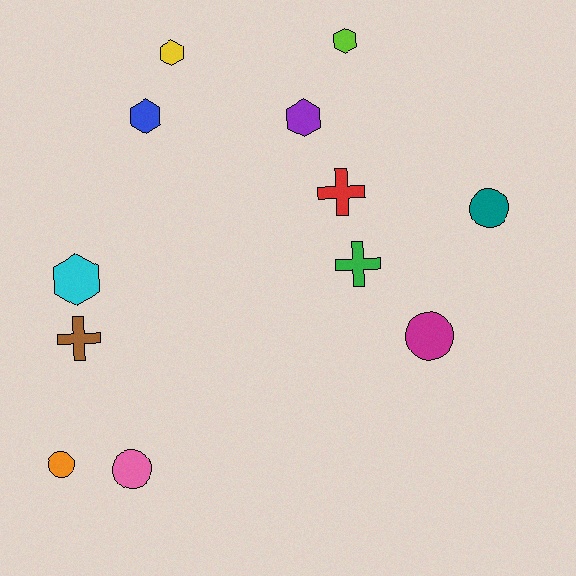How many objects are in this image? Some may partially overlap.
There are 12 objects.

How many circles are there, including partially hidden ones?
There are 4 circles.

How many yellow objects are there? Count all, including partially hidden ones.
There is 1 yellow object.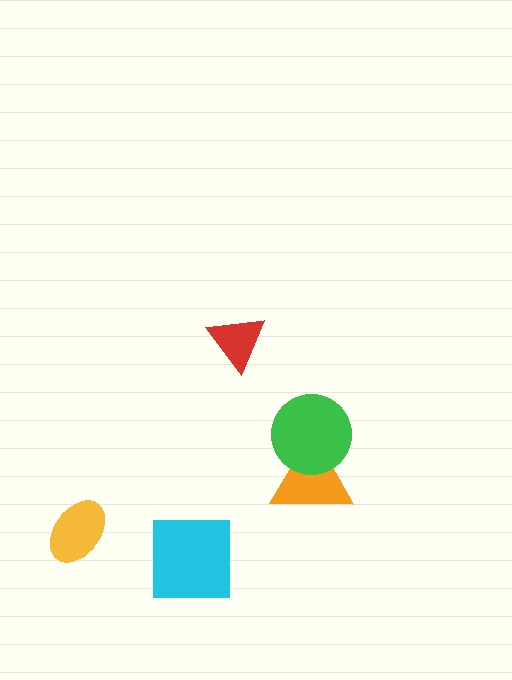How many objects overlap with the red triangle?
0 objects overlap with the red triangle.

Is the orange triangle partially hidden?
Yes, it is partially covered by another shape.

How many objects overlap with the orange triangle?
1 object overlaps with the orange triangle.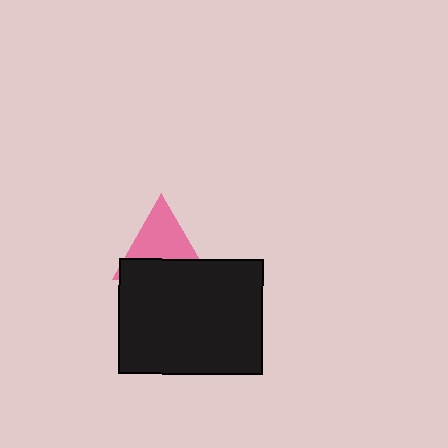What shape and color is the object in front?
The object in front is a black rectangle.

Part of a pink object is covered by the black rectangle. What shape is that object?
It is a triangle.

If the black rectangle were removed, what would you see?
You would see the complete pink triangle.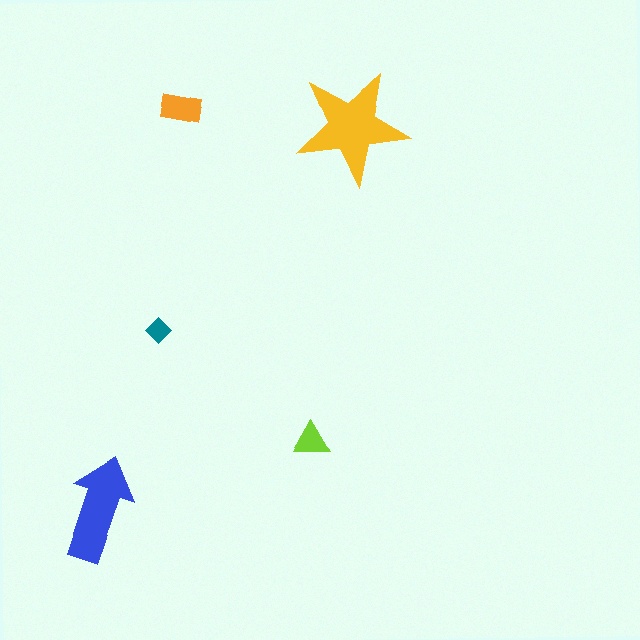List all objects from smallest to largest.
The teal diamond, the lime triangle, the orange rectangle, the blue arrow, the yellow star.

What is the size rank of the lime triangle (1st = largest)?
4th.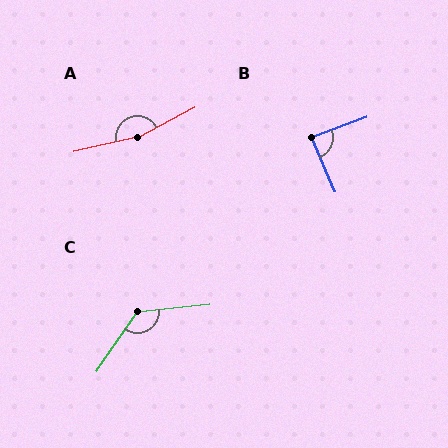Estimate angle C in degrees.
Approximately 131 degrees.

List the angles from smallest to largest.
B (87°), C (131°), A (165°).